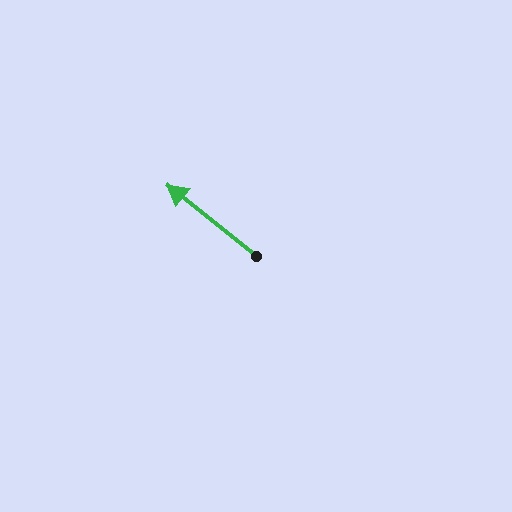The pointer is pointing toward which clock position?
Roughly 10 o'clock.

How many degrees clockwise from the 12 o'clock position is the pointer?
Approximately 309 degrees.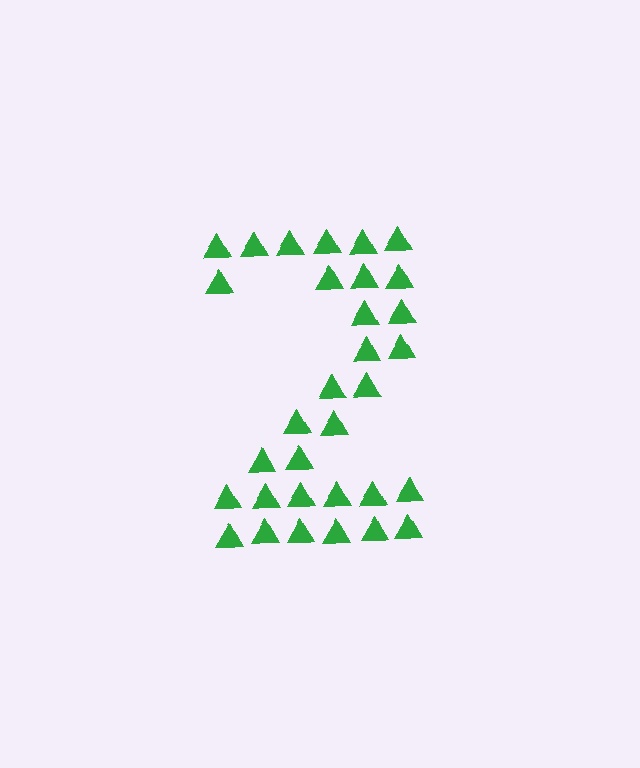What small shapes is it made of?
It is made of small triangles.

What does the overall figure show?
The overall figure shows the digit 2.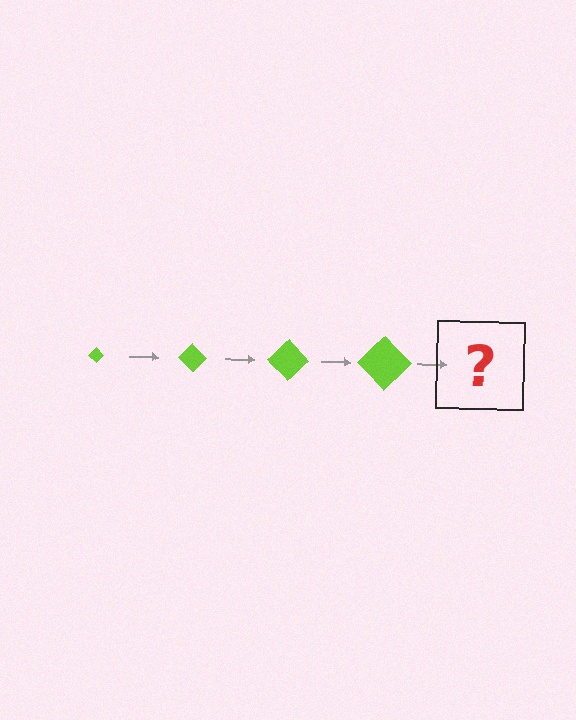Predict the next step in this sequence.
The next step is a lime diamond, larger than the previous one.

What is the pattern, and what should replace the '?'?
The pattern is that the diamond gets progressively larger each step. The '?' should be a lime diamond, larger than the previous one.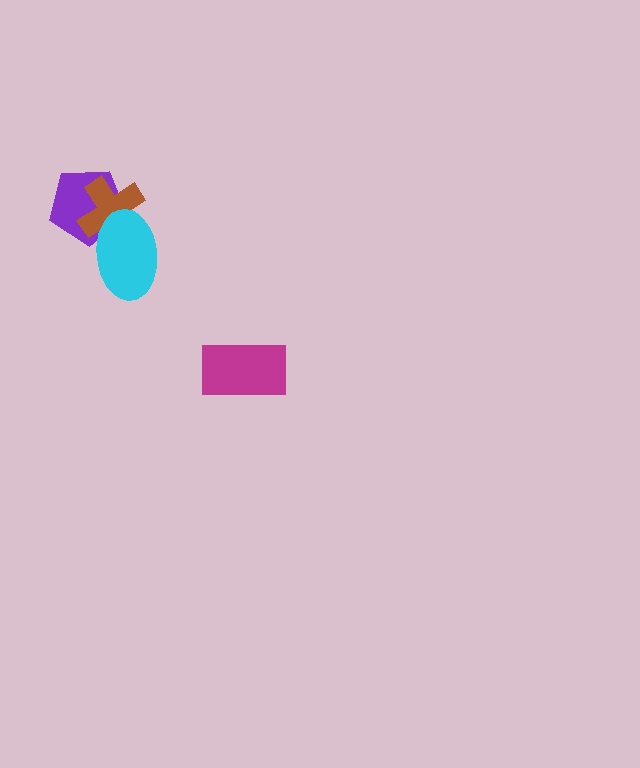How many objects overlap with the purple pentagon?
2 objects overlap with the purple pentagon.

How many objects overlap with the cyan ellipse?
2 objects overlap with the cyan ellipse.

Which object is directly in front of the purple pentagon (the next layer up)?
The brown cross is directly in front of the purple pentagon.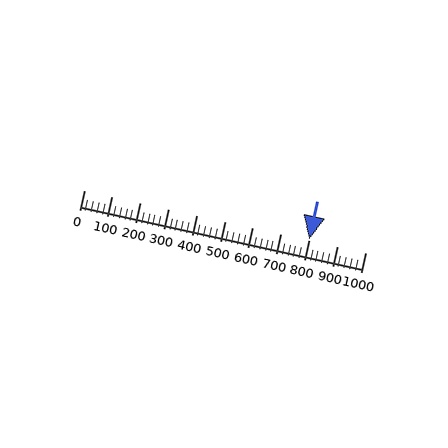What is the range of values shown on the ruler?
The ruler shows values from 0 to 1000.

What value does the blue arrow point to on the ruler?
The blue arrow points to approximately 800.